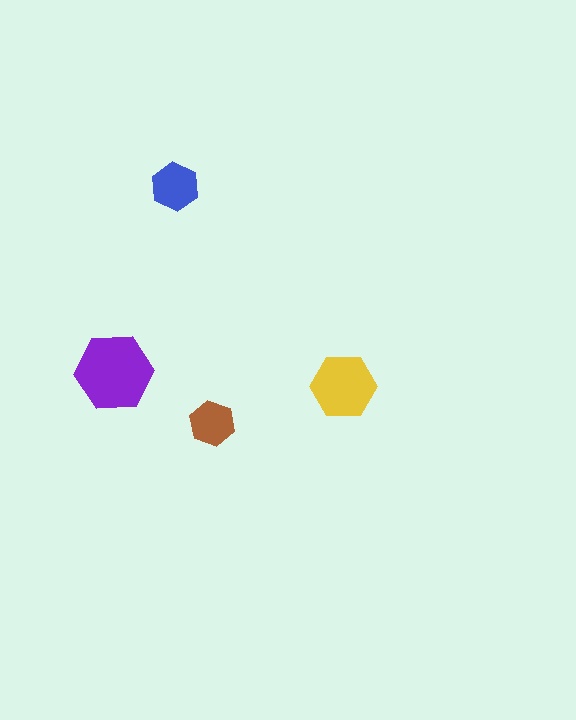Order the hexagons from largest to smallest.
the purple one, the yellow one, the blue one, the brown one.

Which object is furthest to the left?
The purple hexagon is leftmost.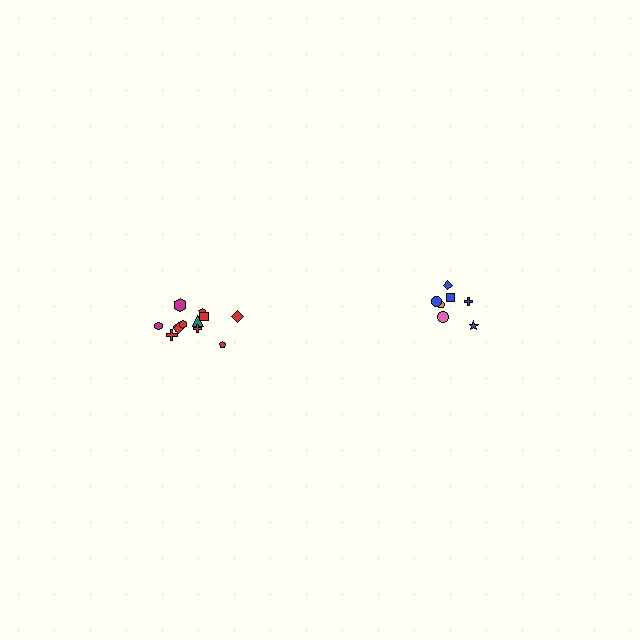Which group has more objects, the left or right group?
The left group.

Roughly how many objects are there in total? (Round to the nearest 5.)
Roughly 20 objects in total.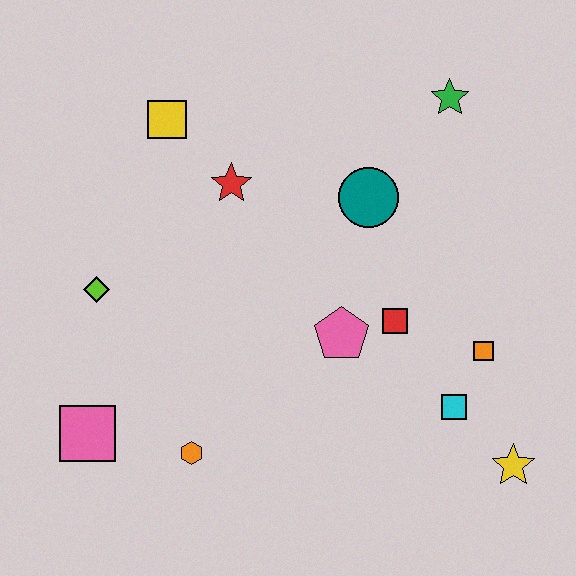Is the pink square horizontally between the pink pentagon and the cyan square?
No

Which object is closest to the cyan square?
The orange square is closest to the cyan square.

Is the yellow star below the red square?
Yes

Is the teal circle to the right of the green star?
No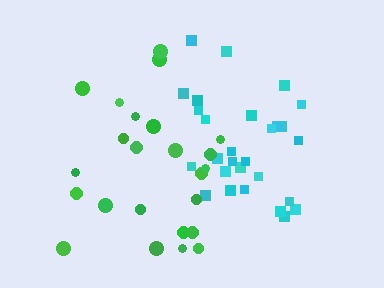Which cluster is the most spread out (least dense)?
Green.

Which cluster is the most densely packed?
Cyan.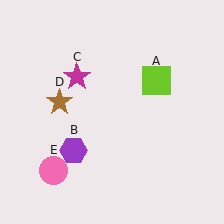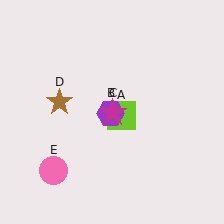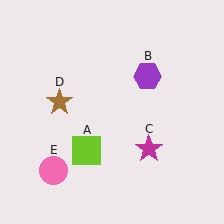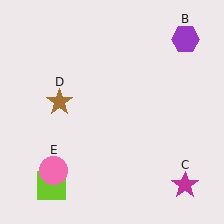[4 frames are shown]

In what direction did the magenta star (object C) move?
The magenta star (object C) moved down and to the right.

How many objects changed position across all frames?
3 objects changed position: lime square (object A), purple hexagon (object B), magenta star (object C).